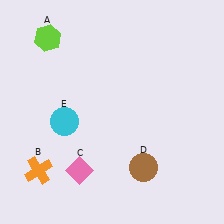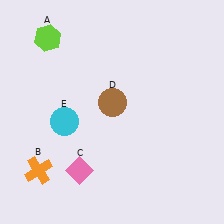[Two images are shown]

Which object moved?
The brown circle (D) moved up.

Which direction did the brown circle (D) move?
The brown circle (D) moved up.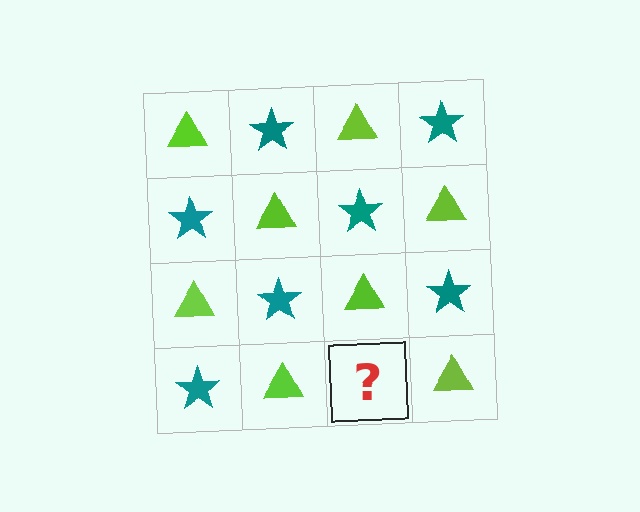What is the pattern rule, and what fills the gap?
The rule is that it alternates lime triangle and teal star in a checkerboard pattern. The gap should be filled with a teal star.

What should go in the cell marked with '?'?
The missing cell should contain a teal star.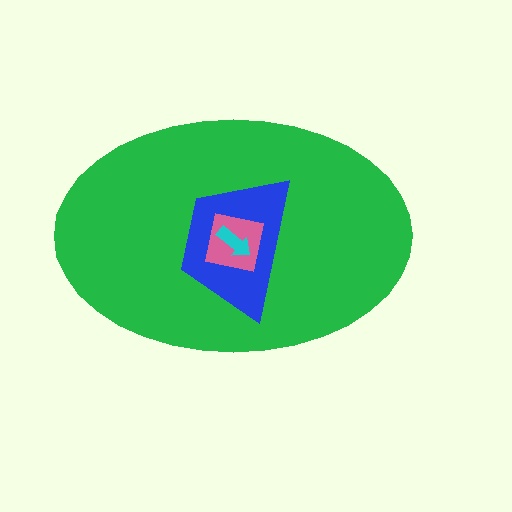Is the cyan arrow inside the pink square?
Yes.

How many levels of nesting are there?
4.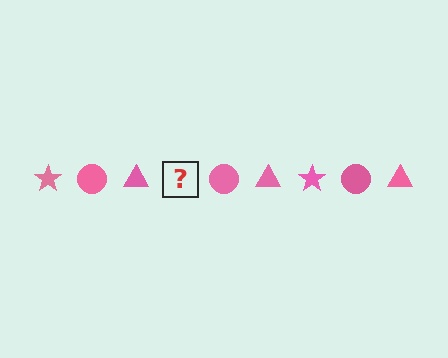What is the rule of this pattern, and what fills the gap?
The rule is that the pattern cycles through star, circle, triangle shapes in pink. The gap should be filled with a pink star.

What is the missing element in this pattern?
The missing element is a pink star.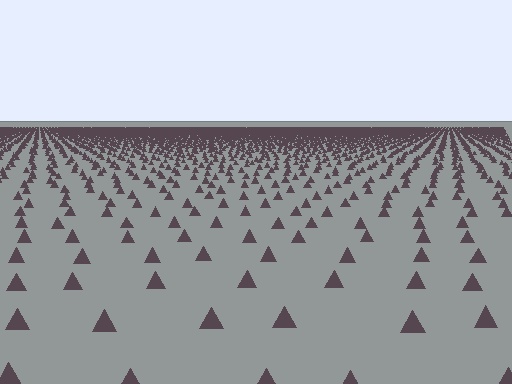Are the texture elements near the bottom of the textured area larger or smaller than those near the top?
Larger. Near the bottom, elements are closer to the viewer and appear at a bigger on-screen size.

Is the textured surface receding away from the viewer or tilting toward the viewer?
The surface is receding away from the viewer. Texture elements get smaller and denser toward the top.